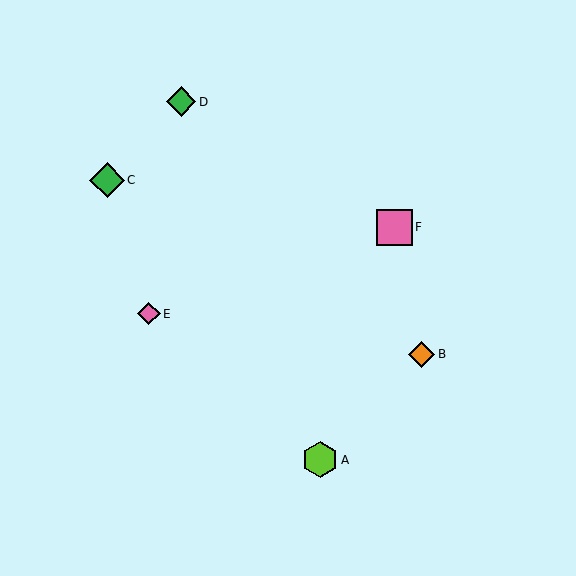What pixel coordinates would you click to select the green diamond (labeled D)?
Click at (181, 102) to select the green diamond D.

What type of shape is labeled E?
Shape E is a pink diamond.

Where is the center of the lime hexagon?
The center of the lime hexagon is at (320, 460).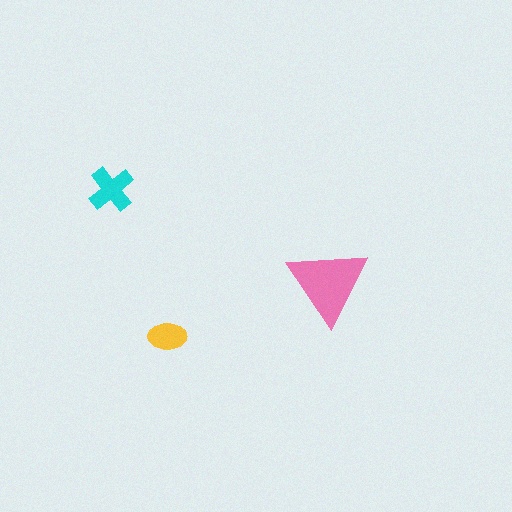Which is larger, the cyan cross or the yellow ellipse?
The cyan cross.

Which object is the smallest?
The yellow ellipse.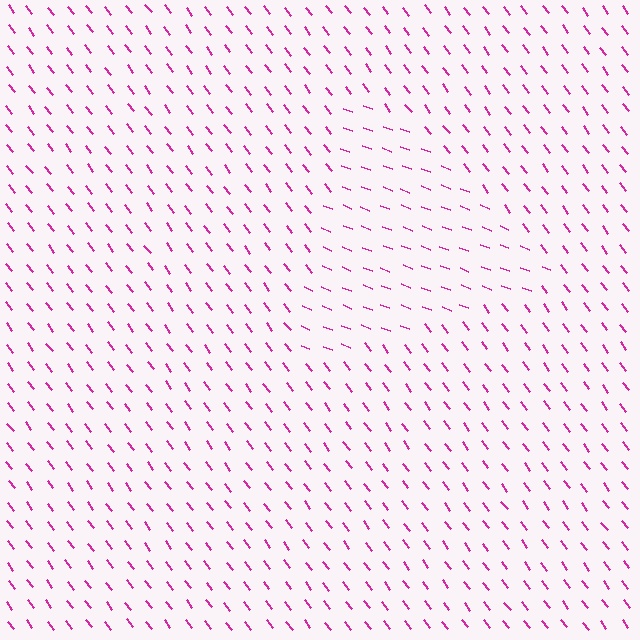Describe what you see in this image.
The image is filled with small magenta line segments. A triangle region in the image has lines oriented differently from the surrounding lines, creating a visible texture boundary.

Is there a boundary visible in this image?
Yes, there is a texture boundary formed by a change in line orientation.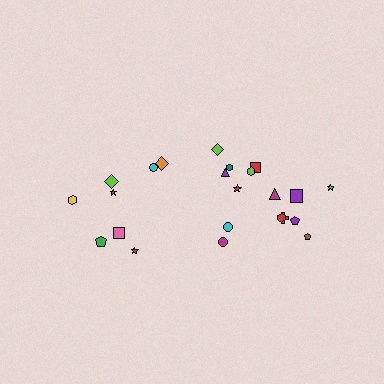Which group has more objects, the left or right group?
The right group.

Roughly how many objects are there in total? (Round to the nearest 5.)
Roughly 25 objects in total.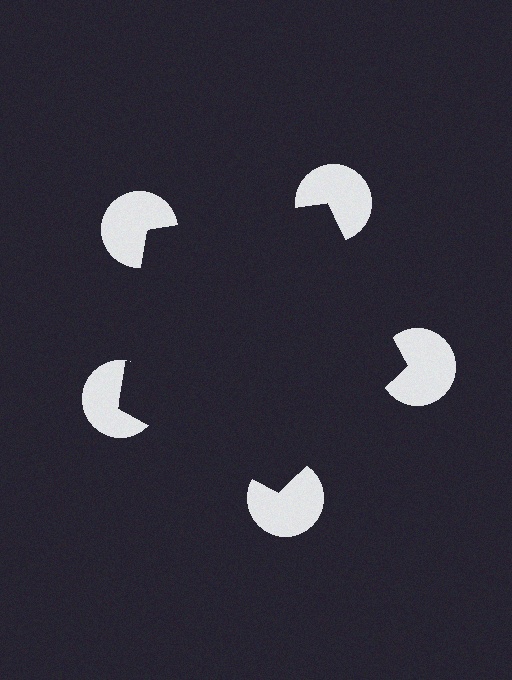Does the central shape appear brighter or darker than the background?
It typically appears slightly darker than the background, even though no actual brightness change is drawn.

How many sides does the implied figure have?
5 sides.